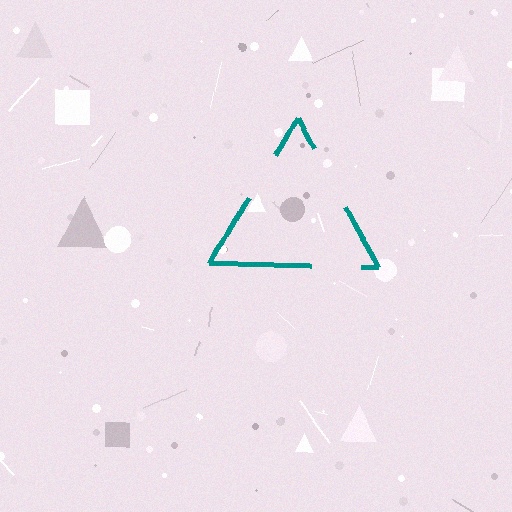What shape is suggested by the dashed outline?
The dashed outline suggests a triangle.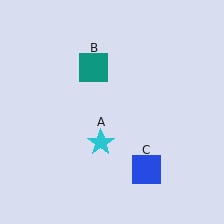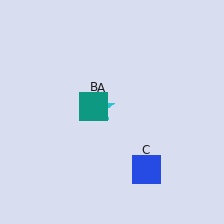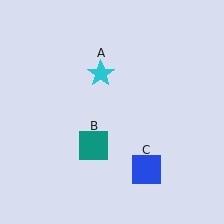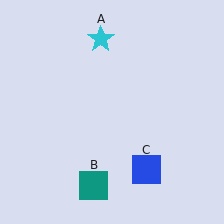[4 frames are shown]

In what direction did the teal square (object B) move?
The teal square (object B) moved down.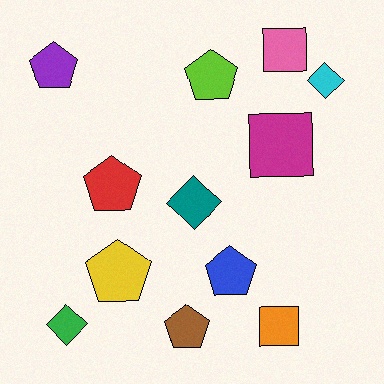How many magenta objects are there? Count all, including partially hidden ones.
There is 1 magenta object.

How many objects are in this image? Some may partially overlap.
There are 12 objects.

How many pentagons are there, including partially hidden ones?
There are 6 pentagons.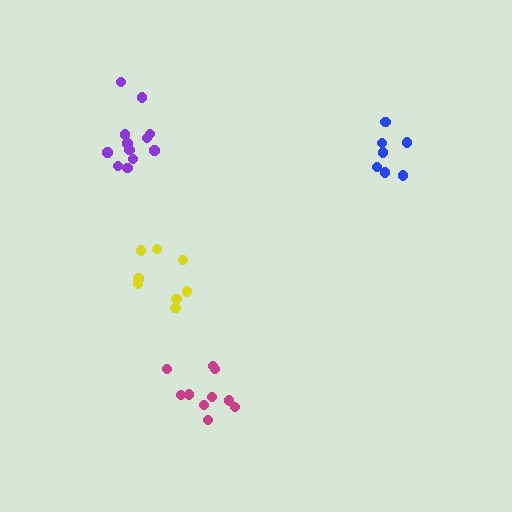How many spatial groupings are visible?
There are 4 spatial groupings.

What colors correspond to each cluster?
The clusters are colored: purple, magenta, yellow, blue.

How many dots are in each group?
Group 1: 12 dots, Group 2: 10 dots, Group 3: 8 dots, Group 4: 7 dots (37 total).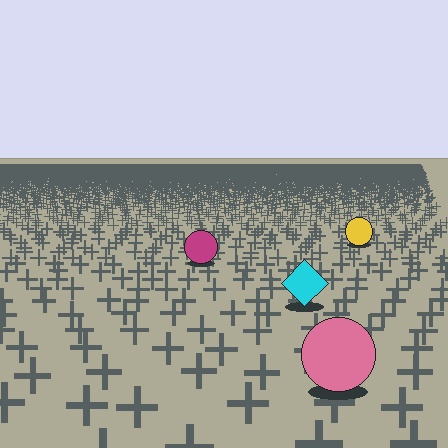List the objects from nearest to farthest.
From nearest to farthest: the pink circle, the cyan diamond, the magenta circle, the yellow circle.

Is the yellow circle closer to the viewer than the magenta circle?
No. The magenta circle is closer — you can tell from the texture gradient: the ground texture is coarser near it.